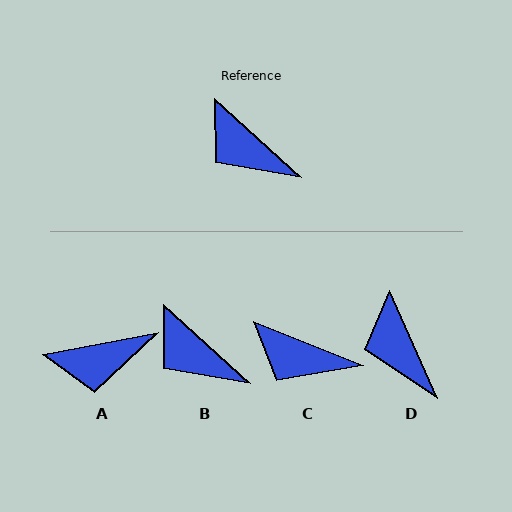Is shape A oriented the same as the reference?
No, it is off by about 53 degrees.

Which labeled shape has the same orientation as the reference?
B.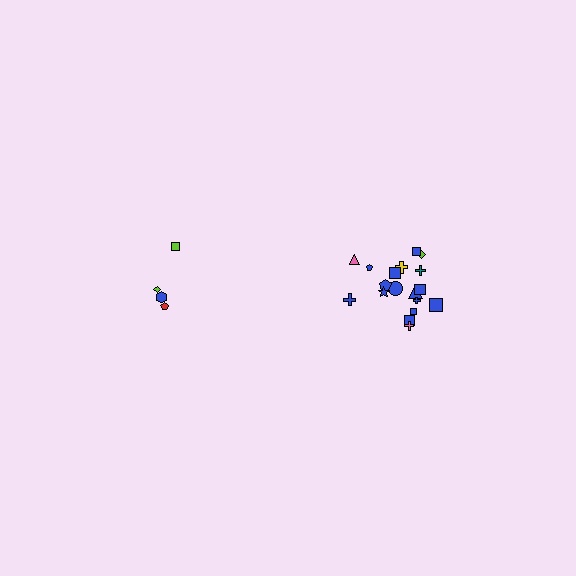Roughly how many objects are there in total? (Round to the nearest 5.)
Roughly 20 objects in total.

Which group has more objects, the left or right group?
The right group.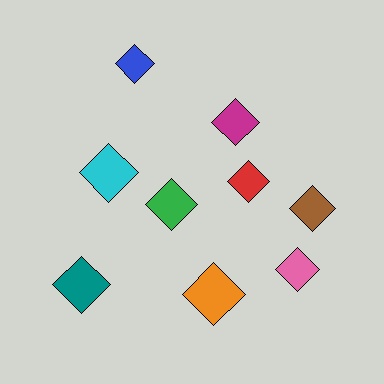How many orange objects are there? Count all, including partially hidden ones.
There is 1 orange object.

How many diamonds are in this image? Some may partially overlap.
There are 9 diamonds.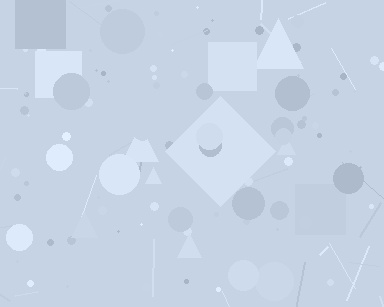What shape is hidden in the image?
A diamond is hidden in the image.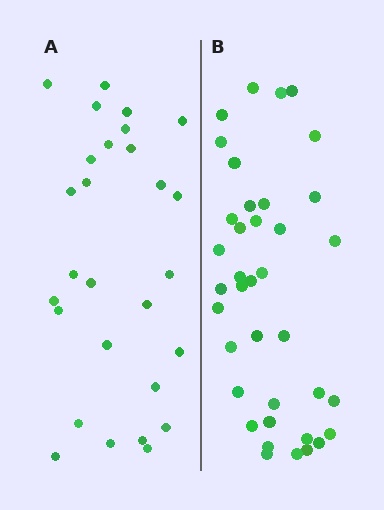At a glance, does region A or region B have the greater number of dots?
Region B (the right region) has more dots.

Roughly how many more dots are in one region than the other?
Region B has roughly 10 or so more dots than region A.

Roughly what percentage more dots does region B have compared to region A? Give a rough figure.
About 35% more.